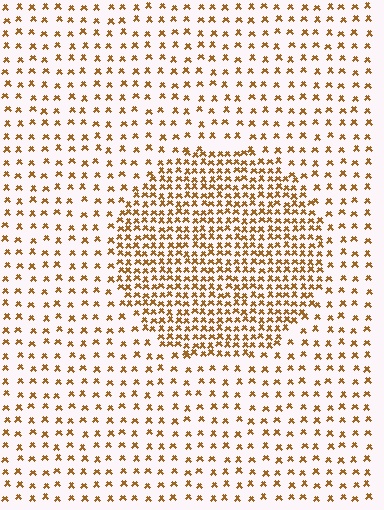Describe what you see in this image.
The image contains small brown elements arranged at two different densities. A circle-shaped region is visible where the elements are more densely packed than the surrounding area.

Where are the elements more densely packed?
The elements are more densely packed inside the circle boundary.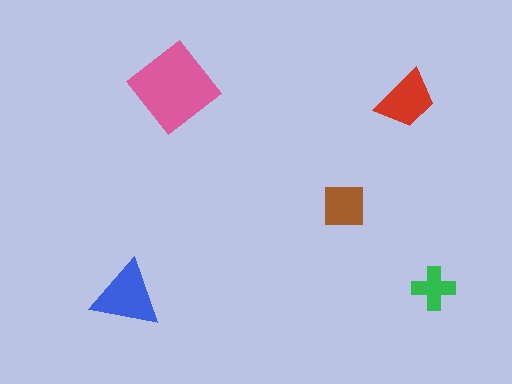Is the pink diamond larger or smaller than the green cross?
Larger.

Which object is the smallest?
The green cross.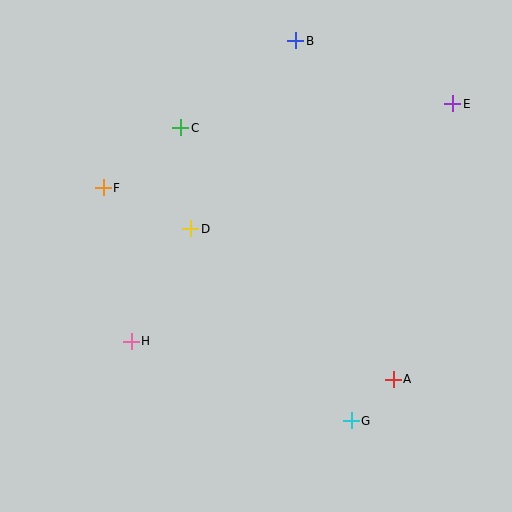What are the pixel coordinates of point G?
Point G is at (351, 421).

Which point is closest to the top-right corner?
Point E is closest to the top-right corner.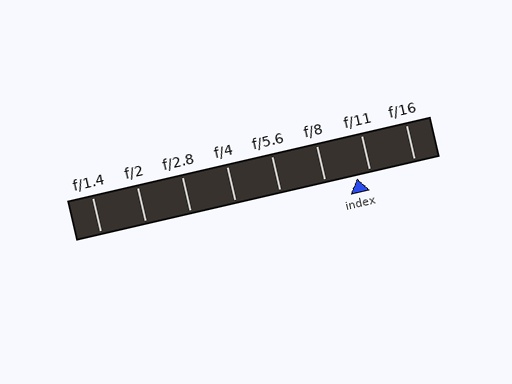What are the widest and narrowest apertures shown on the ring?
The widest aperture shown is f/1.4 and the narrowest is f/16.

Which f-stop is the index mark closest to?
The index mark is closest to f/11.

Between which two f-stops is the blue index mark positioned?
The index mark is between f/8 and f/11.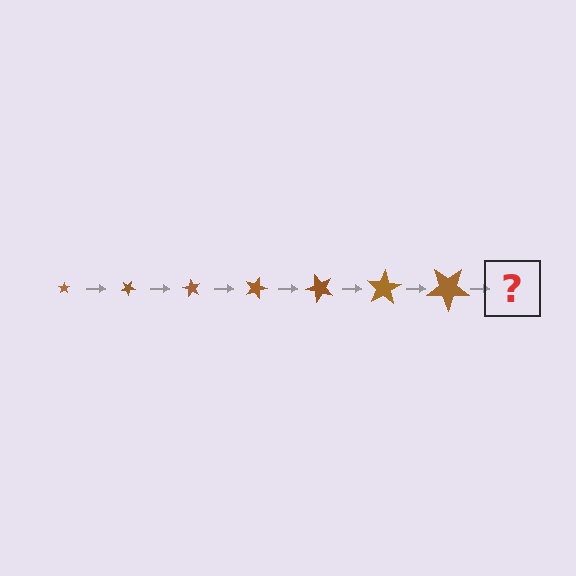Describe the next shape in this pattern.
It should be a star, larger than the previous one and rotated 210 degrees from the start.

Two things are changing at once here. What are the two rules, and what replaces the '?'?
The two rules are that the star grows larger each step and it rotates 30 degrees each step. The '?' should be a star, larger than the previous one and rotated 210 degrees from the start.